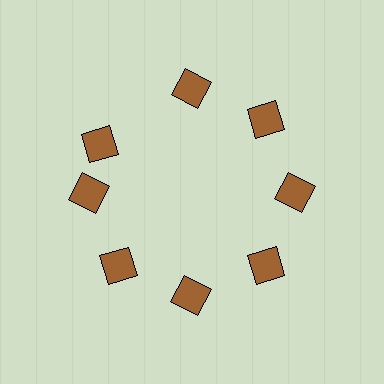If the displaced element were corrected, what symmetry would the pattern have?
It would have 8-fold rotational symmetry — the pattern would map onto itself every 45 degrees.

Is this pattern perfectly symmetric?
No. The 8 brown diamonds are arranged in a ring, but one element near the 10 o'clock position is rotated out of alignment along the ring, breaking the 8-fold rotational symmetry.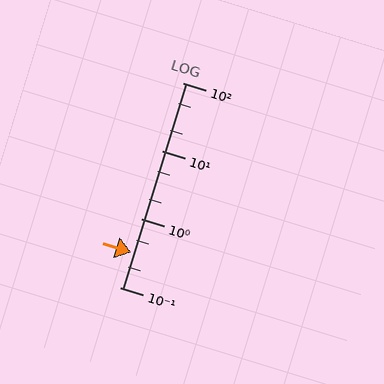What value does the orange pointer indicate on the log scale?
The pointer indicates approximately 0.33.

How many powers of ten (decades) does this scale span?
The scale spans 3 decades, from 0.1 to 100.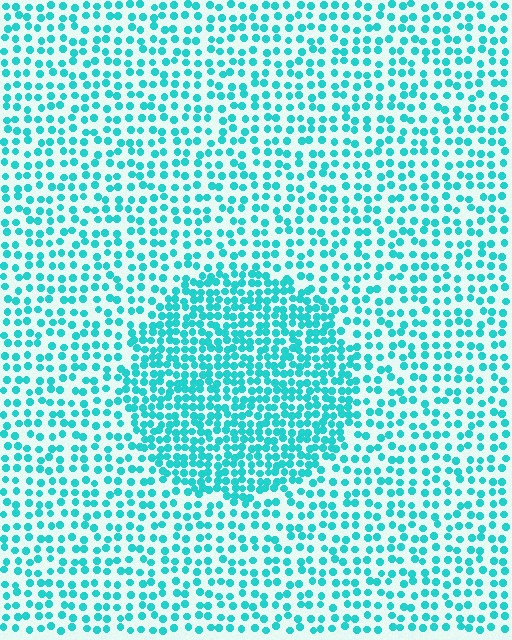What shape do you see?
I see a circle.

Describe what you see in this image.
The image contains small cyan elements arranged at two different densities. A circle-shaped region is visible where the elements are more densely packed than the surrounding area.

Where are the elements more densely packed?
The elements are more densely packed inside the circle boundary.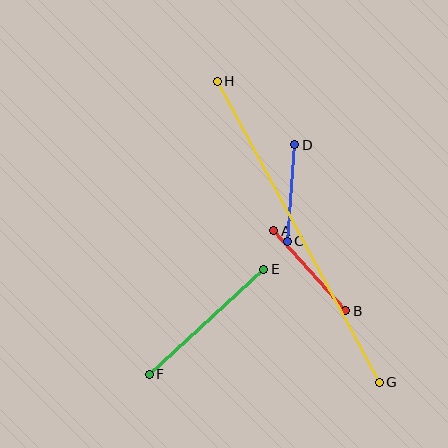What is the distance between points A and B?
The distance is approximately 108 pixels.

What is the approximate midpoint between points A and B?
The midpoint is at approximately (310, 271) pixels.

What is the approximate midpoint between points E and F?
The midpoint is at approximately (207, 322) pixels.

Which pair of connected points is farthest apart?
Points G and H are farthest apart.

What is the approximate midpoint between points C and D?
The midpoint is at approximately (291, 193) pixels.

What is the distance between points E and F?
The distance is approximately 156 pixels.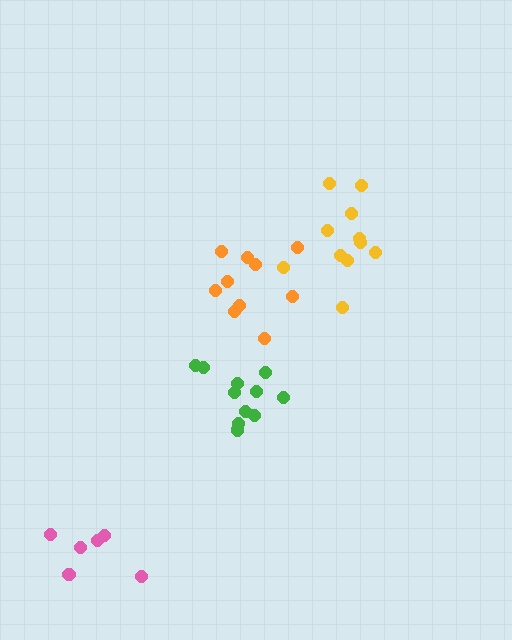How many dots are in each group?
Group 1: 11 dots, Group 2: 11 dots, Group 3: 6 dots, Group 4: 10 dots (38 total).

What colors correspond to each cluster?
The clusters are colored: yellow, green, pink, orange.